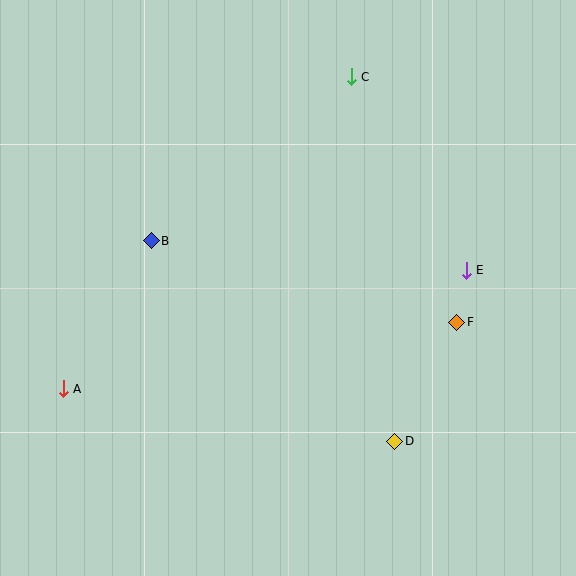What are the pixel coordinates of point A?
Point A is at (63, 389).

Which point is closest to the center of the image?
Point B at (151, 241) is closest to the center.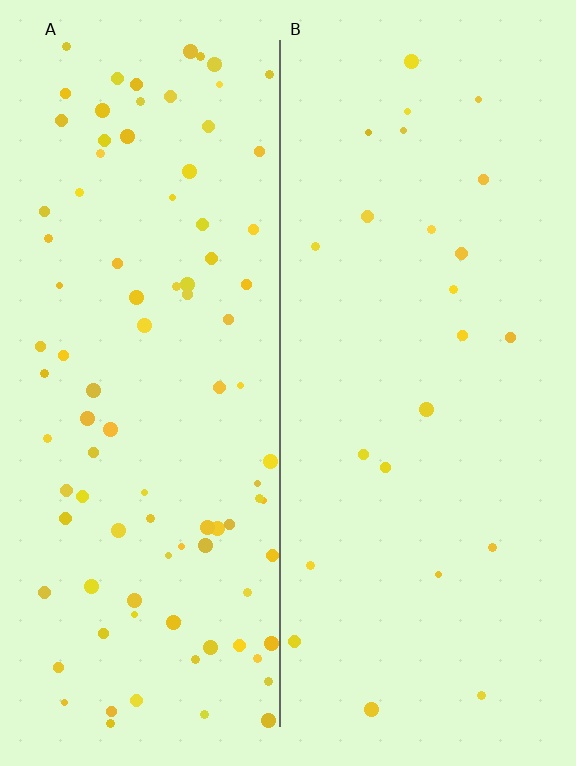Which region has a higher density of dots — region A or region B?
A (the left).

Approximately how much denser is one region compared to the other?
Approximately 4.0× — region A over region B.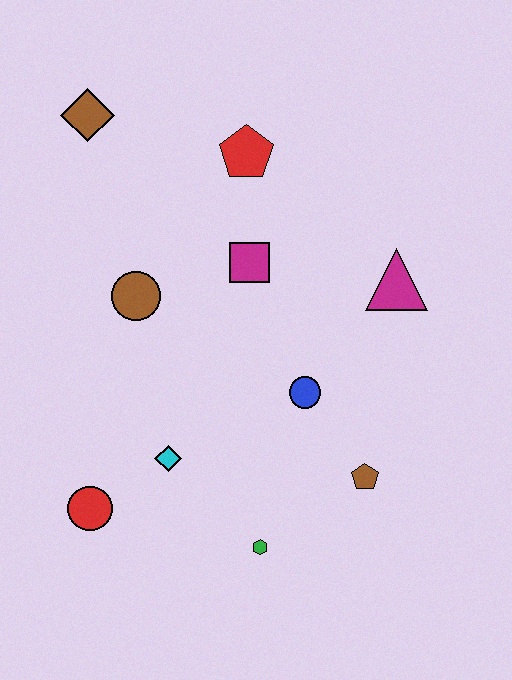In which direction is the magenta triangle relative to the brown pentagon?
The magenta triangle is above the brown pentagon.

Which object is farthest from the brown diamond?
The green hexagon is farthest from the brown diamond.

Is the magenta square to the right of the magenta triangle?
No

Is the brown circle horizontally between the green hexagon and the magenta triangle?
No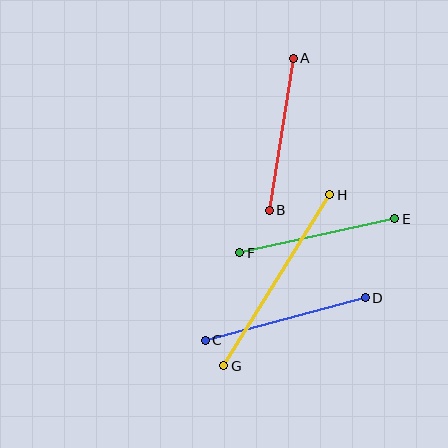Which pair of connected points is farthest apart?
Points G and H are farthest apart.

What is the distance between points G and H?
The distance is approximately 201 pixels.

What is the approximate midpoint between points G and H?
The midpoint is at approximately (277, 280) pixels.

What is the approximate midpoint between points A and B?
The midpoint is at approximately (281, 134) pixels.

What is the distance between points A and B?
The distance is approximately 154 pixels.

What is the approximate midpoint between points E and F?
The midpoint is at approximately (317, 236) pixels.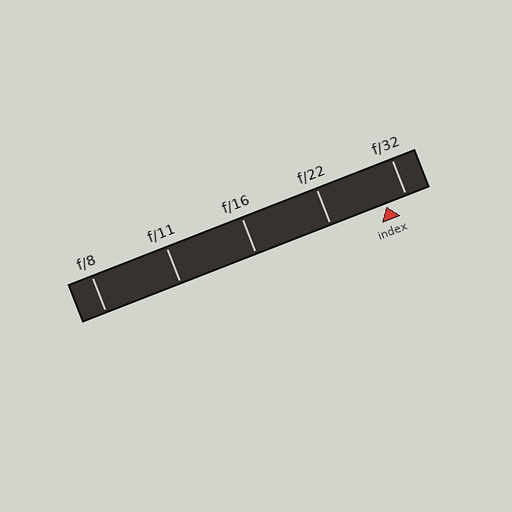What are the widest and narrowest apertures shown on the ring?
The widest aperture shown is f/8 and the narrowest is f/32.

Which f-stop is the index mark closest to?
The index mark is closest to f/32.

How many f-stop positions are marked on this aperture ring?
There are 5 f-stop positions marked.